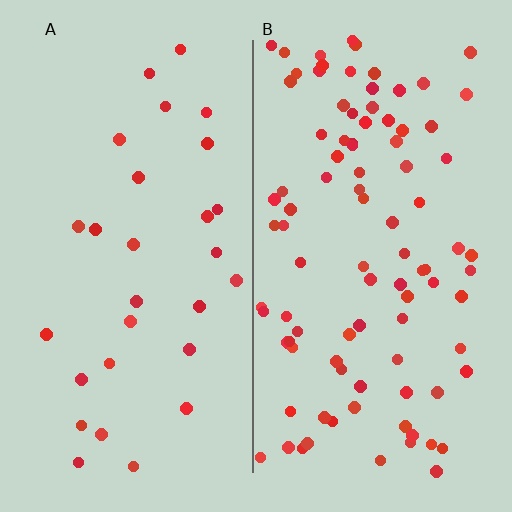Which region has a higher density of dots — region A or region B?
B (the right).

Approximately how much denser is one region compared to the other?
Approximately 3.3× — region B over region A.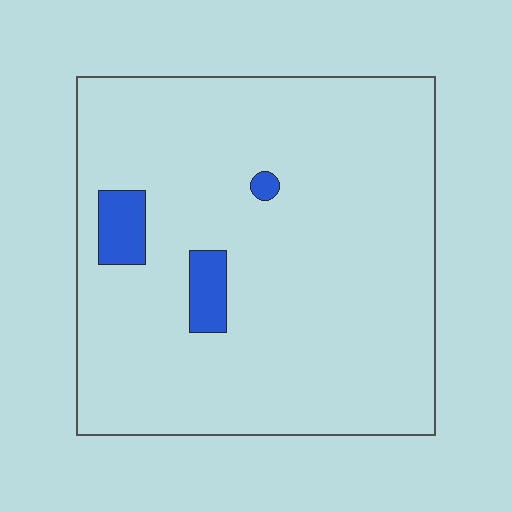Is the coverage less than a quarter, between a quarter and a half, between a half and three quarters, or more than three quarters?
Less than a quarter.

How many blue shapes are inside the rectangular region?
3.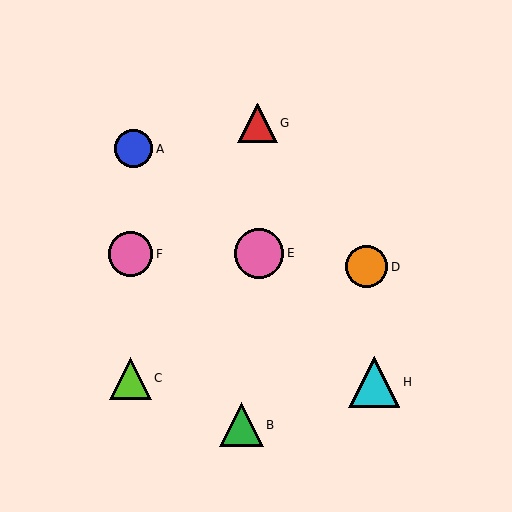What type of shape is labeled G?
Shape G is a red triangle.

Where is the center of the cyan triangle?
The center of the cyan triangle is at (374, 382).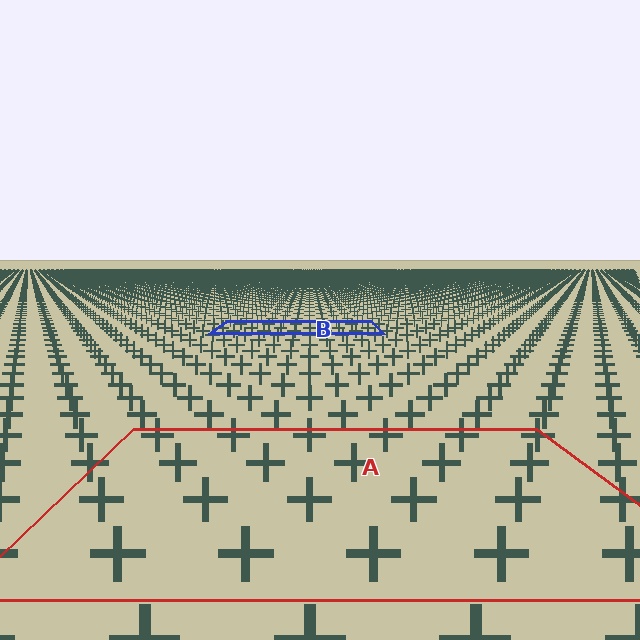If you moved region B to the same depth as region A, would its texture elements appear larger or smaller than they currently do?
They would appear larger. At a closer depth, the same texture elements are projected at a bigger on-screen size.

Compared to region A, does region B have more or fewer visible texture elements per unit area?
Region B has more texture elements per unit area — they are packed more densely because it is farther away.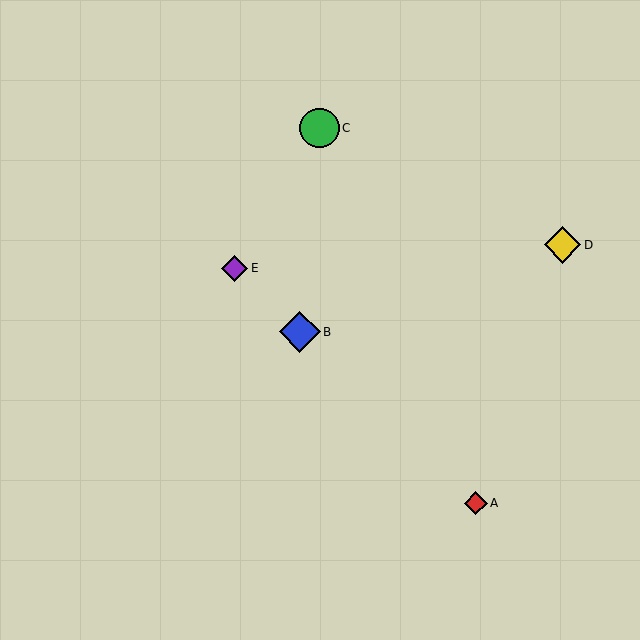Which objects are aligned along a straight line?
Objects A, B, E are aligned along a straight line.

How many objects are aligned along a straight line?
3 objects (A, B, E) are aligned along a straight line.